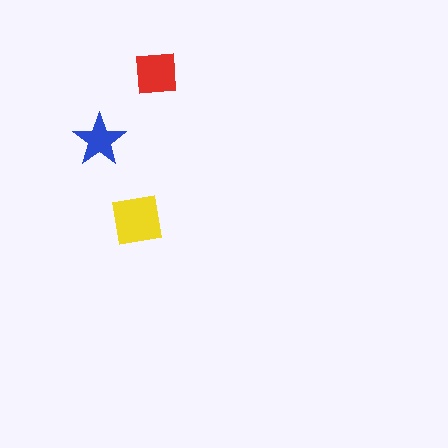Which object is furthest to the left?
The blue star is leftmost.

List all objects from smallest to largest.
The blue star, the red square, the yellow square.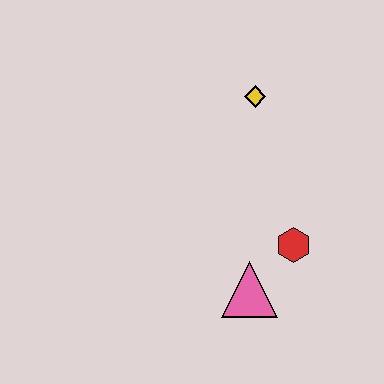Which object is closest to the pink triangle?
The red hexagon is closest to the pink triangle.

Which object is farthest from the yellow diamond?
The pink triangle is farthest from the yellow diamond.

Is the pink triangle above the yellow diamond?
No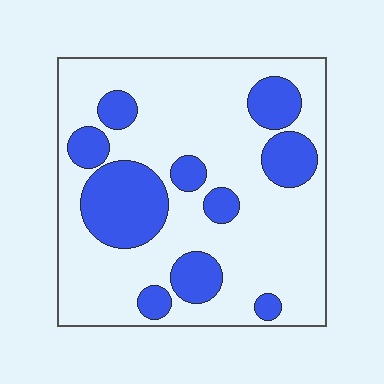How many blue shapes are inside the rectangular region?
10.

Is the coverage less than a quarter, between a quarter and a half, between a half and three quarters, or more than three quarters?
Between a quarter and a half.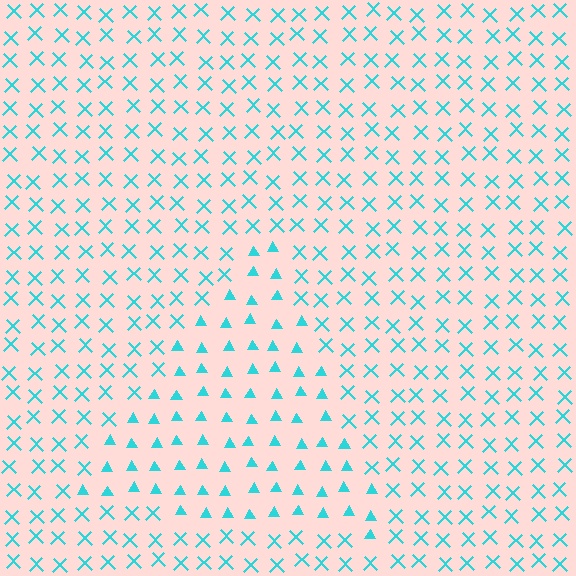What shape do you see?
I see a triangle.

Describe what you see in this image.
The image is filled with small cyan elements arranged in a uniform grid. A triangle-shaped region contains triangles, while the surrounding area contains X marks. The boundary is defined purely by the change in element shape.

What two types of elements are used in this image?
The image uses triangles inside the triangle region and X marks outside it.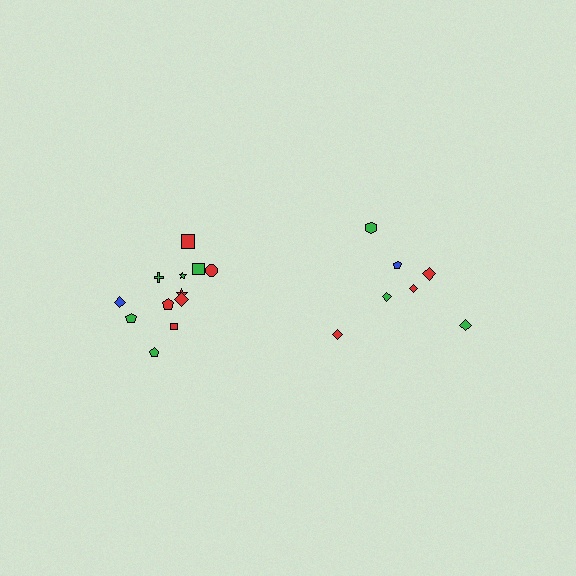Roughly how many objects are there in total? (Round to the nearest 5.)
Roughly 20 objects in total.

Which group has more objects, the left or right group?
The left group.